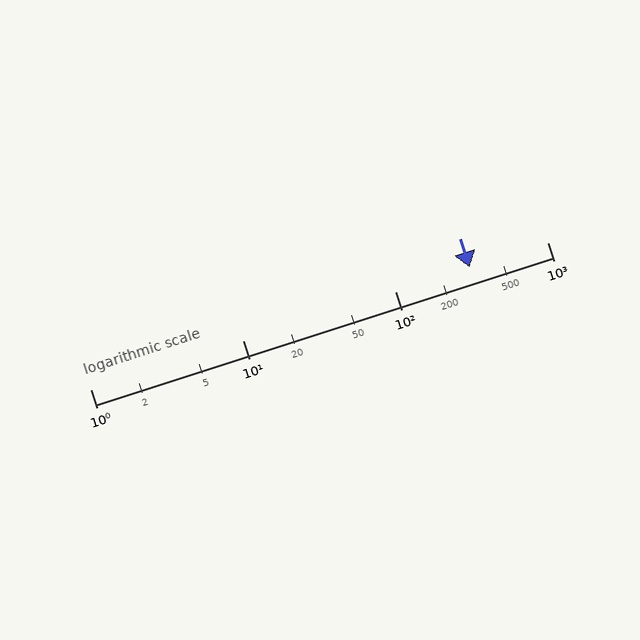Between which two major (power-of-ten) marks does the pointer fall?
The pointer is between 100 and 1000.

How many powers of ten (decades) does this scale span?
The scale spans 3 decades, from 1 to 1000.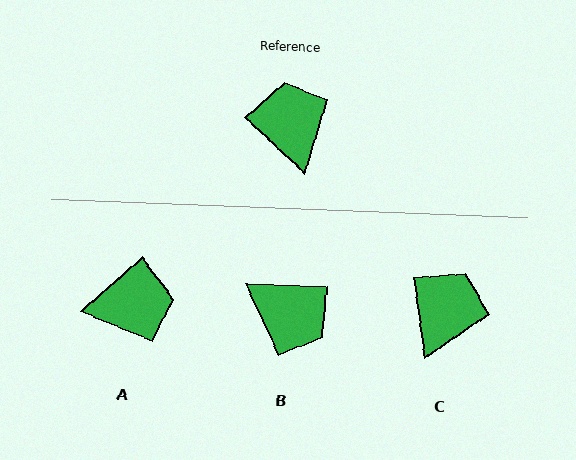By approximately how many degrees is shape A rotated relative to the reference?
Approximately 96 degrees clockwise.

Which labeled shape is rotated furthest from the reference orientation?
B, about 138 degrees away.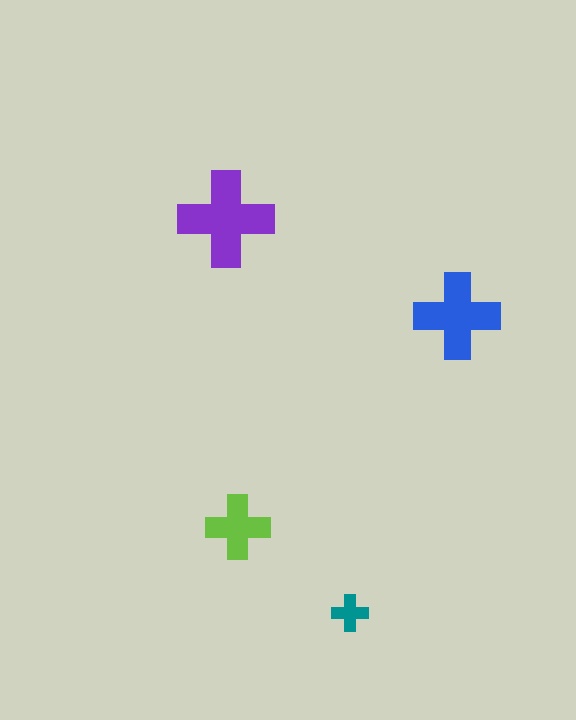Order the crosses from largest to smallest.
the purple one, the blue one, the lime one, the teal one.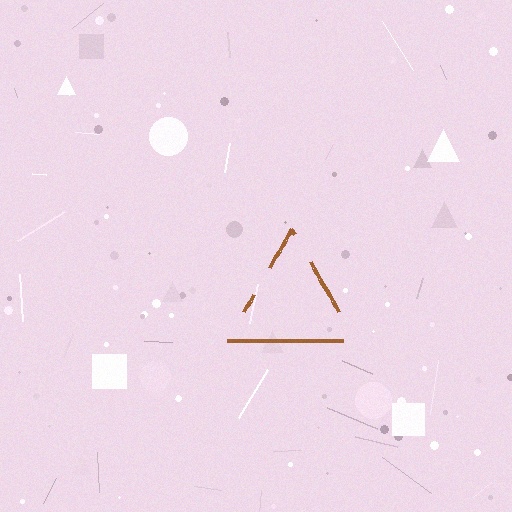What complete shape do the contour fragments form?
The contour fragments form a triangle.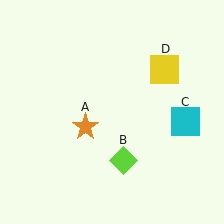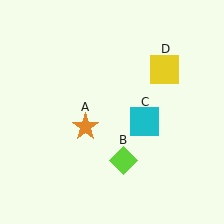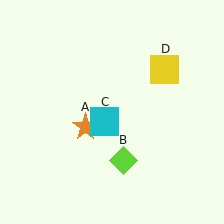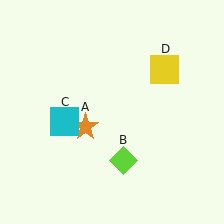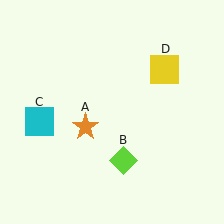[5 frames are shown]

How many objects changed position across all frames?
1 object changed position: cyan square (object C).